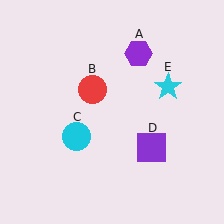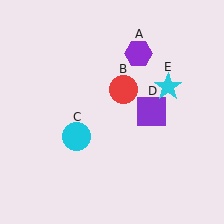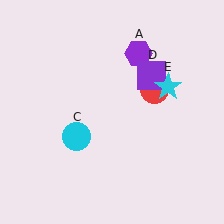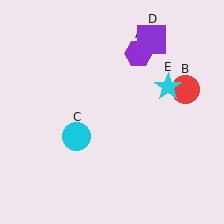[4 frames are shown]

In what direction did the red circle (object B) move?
The red circle (object B) moved right.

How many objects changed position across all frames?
2 objects changed position: red circle (object B), purple square (object D).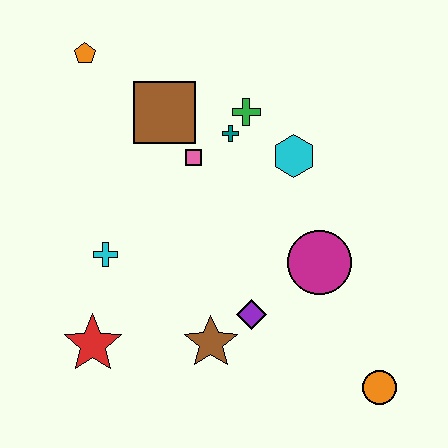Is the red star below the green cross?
Yes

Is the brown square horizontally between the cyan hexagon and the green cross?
No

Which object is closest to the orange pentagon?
The brown square is closest to the orange pentagon.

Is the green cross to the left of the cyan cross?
No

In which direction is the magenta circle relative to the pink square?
The magenta circle is to the right of the pink square.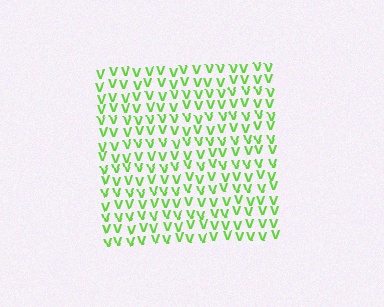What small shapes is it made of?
It is made of small letter V's.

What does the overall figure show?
The overall figure shows a square.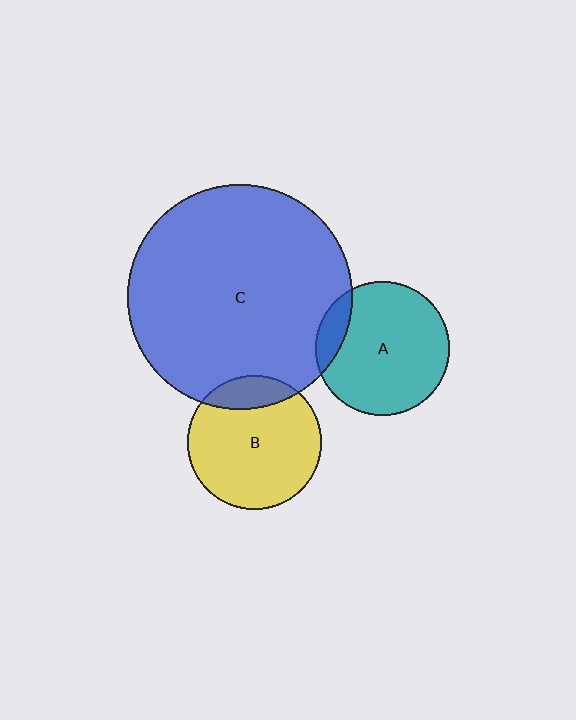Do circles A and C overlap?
Yes.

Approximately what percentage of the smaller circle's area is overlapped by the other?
Approximately 10%.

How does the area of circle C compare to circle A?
Approximately 2.9 times.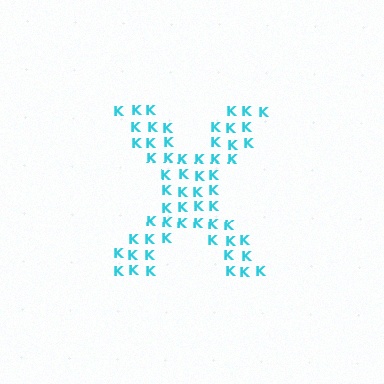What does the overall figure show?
The overall figure shows the letter X.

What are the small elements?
The small elements are letter K's.